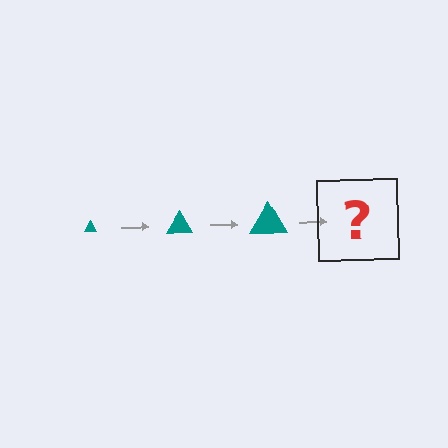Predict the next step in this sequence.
The next step is a teal triangle, larger than the previous one.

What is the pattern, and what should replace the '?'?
The pattern is that the triangle gets progressively larger each step. The '?' should be a teal triangle, larger than the previous one.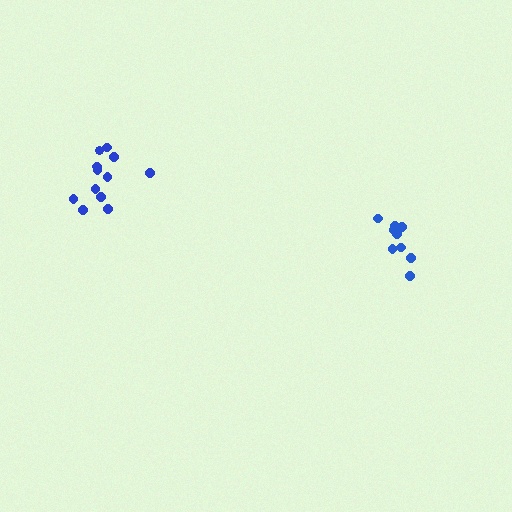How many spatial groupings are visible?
There are 2 spatial groupings.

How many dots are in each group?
Group 1: 12 dots, Group 2: 9 dots (21 total).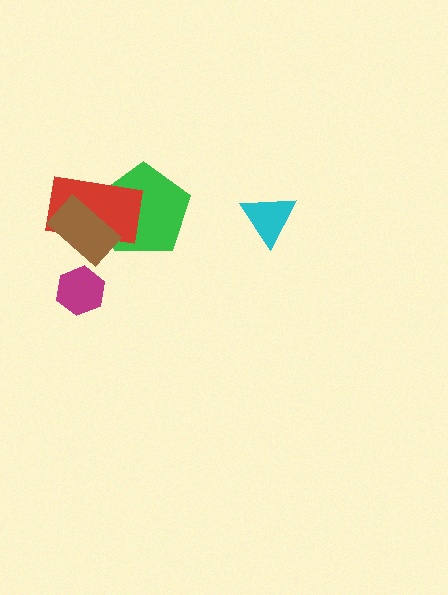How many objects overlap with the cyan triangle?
0 objects overlap with the cyan triangle.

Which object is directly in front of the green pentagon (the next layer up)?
The red rectangle is directly in front of the green pentagon.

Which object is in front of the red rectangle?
The brown rectangle is in front of the red rectangle.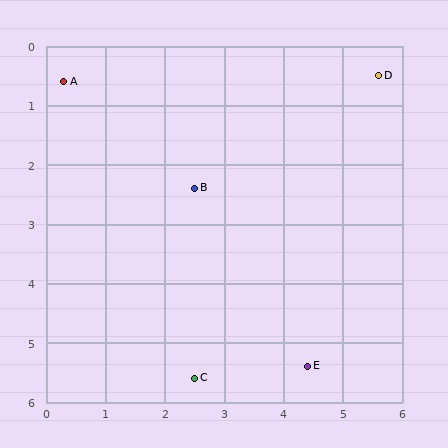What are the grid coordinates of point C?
Point C is at approximately (2.5, 5.6).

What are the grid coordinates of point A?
Point A is at approximately (0.3, 0.6).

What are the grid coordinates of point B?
Point B is at approximately (2.5, 2.4).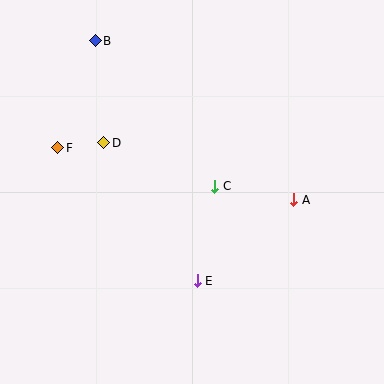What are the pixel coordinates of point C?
Point C is at (215, 186).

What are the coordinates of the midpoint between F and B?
The midpoint between F and B is at (76, 94).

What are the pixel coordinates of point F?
Point F is at (58, 148).